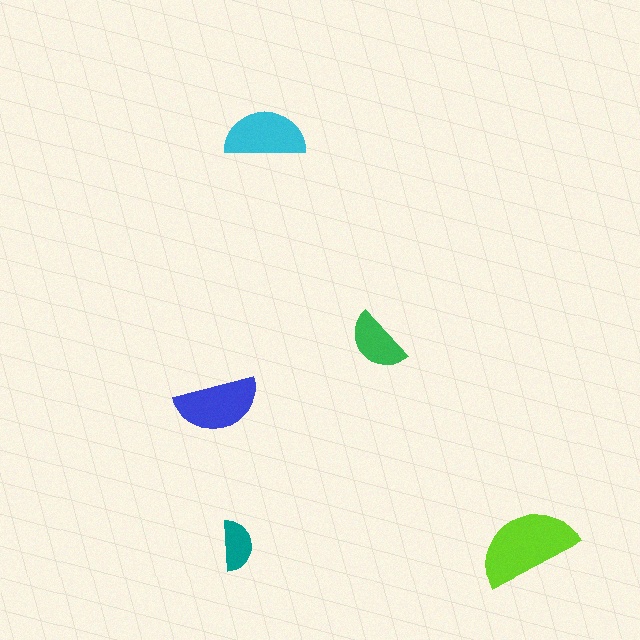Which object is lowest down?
The teal semicircle is bottommost.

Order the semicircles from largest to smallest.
the lime one, the blue one, the cyan one, the green one, the teal one.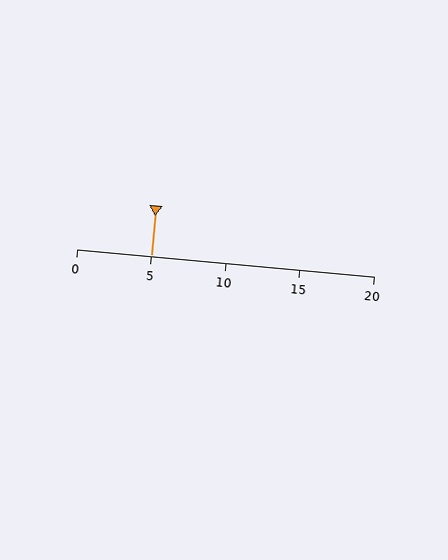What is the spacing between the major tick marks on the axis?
The major ticks are spaced 5 apart.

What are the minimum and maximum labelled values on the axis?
The axis runs from 0 to 20.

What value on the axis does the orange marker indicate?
The marker indicates approximately 5.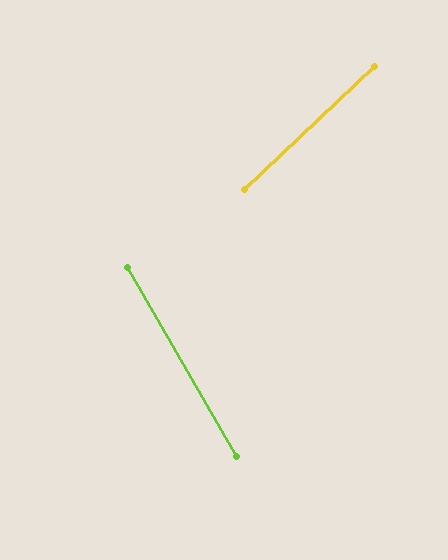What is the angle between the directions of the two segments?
Approximately 77 degrees.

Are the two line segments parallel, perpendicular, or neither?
Neither parallel nor perpendicular — they differ by about 77°.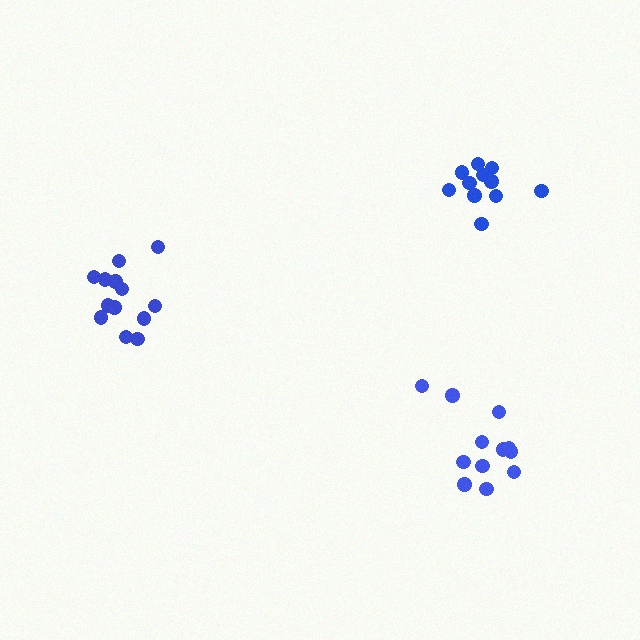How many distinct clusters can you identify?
There are 3 distinct clusters.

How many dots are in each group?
Group 1: 11 dots, Group 2: 13 dots, Group 3: 12 dots (36 total).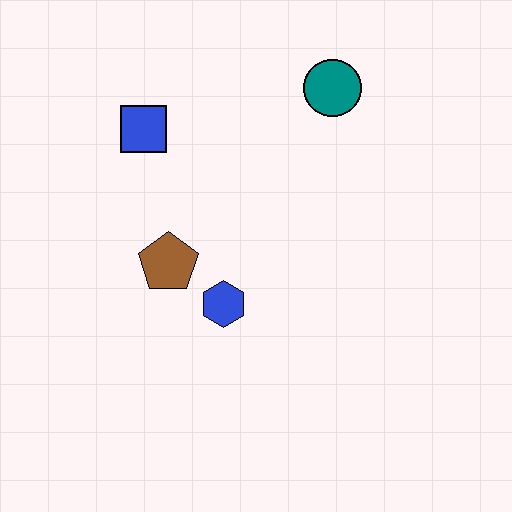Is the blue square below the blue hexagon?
No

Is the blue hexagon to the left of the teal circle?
Yes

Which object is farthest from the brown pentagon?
The teal circle is farthest from the brown pentagon.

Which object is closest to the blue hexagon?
The brown pentagon is closest to the blue hexagon.